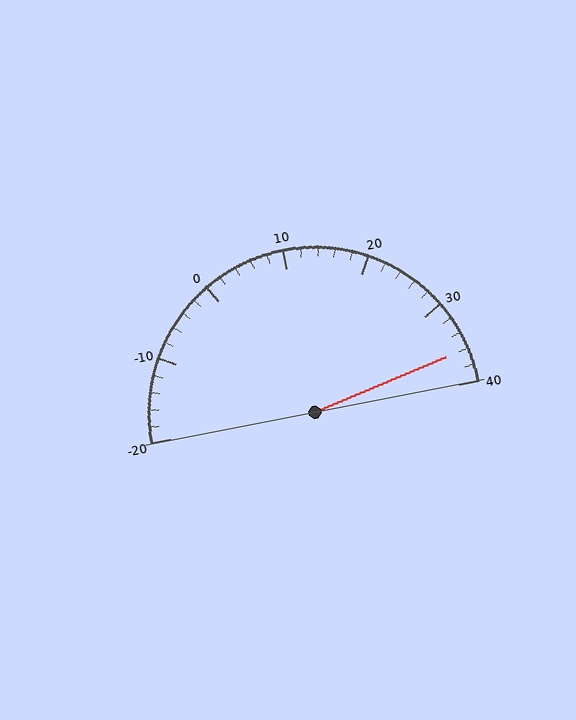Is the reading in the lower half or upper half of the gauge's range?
The reading is in the upper half of the range (-20 to 40).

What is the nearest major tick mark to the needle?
The nearest major tick mark is 40.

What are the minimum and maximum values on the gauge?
The gauge ranges from -20 to 40.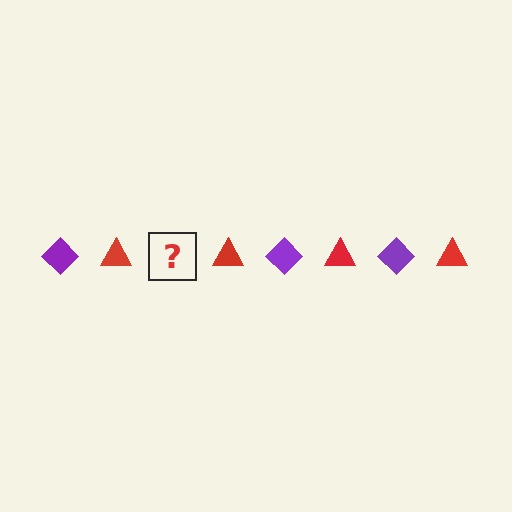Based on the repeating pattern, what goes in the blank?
The blank should be a purple diamond.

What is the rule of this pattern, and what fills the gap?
The rule is that the pattern alternates between purple diamond and red triangle. The gap should be filled with a purple diamond.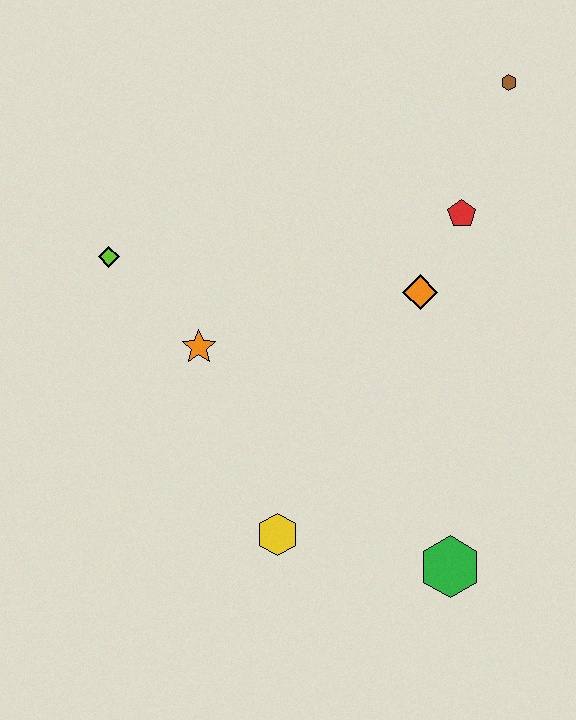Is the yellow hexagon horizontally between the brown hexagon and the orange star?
Yes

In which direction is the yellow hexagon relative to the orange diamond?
The yellow hexagon is below the orange diamond.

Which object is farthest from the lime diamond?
The green hexagon is farthest from the lime diamond.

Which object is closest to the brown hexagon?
The red pentagon is closest to the brown hexagon.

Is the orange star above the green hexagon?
Yes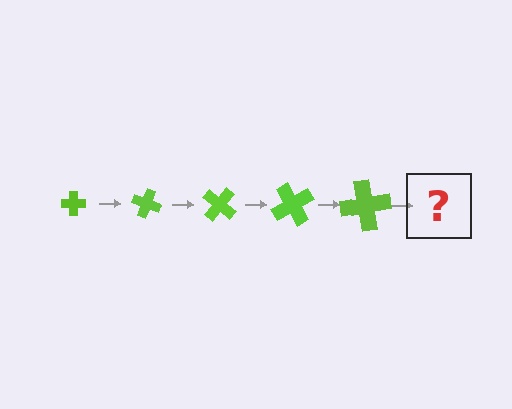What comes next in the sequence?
The next element should be a cross, larger than the previous one and rotated 100 degrees from the start.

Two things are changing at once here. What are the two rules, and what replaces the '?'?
The two rules are that the cross grows larger each step and it rotates 20 degrees each step. The '?' should be a cross, larger than the previous one and rotated 100 degrees from the start.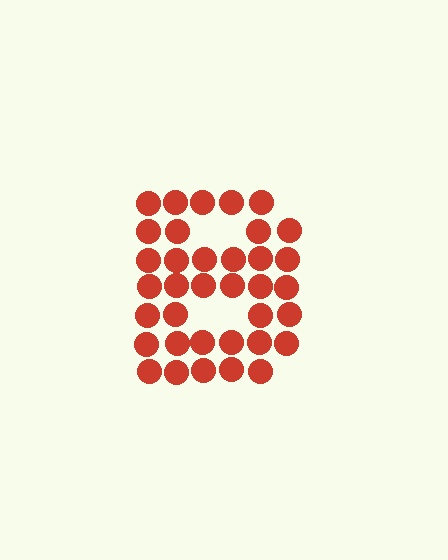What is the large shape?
The large shape is the letter B.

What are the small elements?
The small elements are circles.